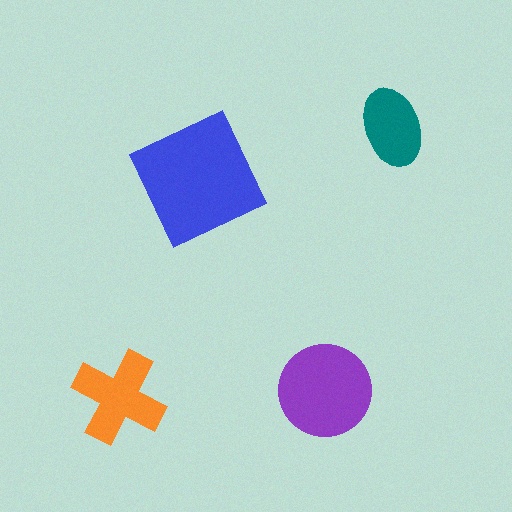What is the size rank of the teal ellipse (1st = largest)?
4th.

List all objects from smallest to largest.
The teal ellipse, the orange cross, the purple circle, the blue square.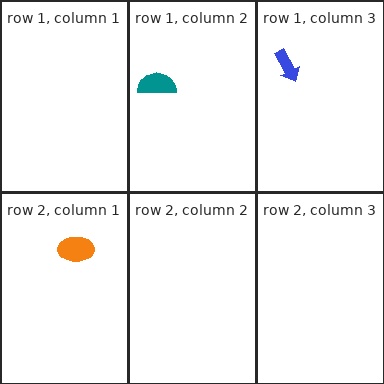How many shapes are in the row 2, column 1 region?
1.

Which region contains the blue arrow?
The row 1, column 3 region.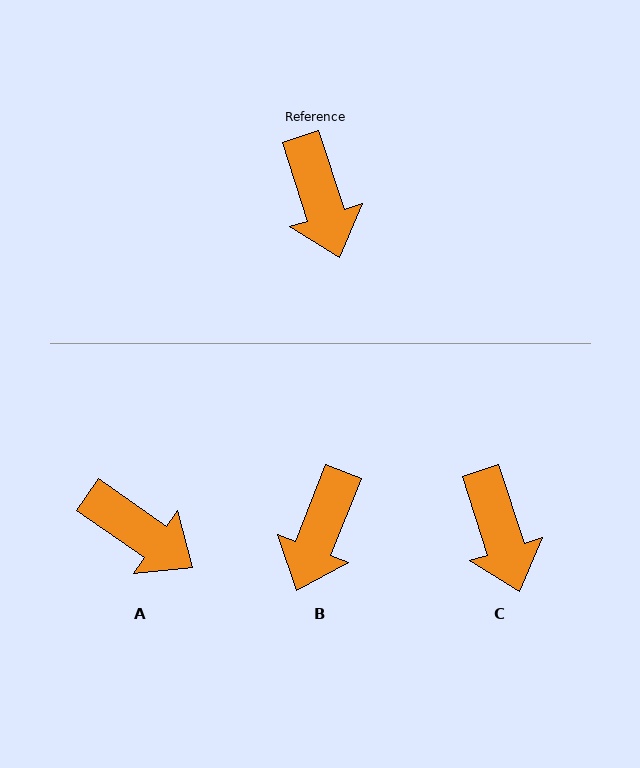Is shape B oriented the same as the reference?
No, it is off by about 40 degrees.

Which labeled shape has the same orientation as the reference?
C.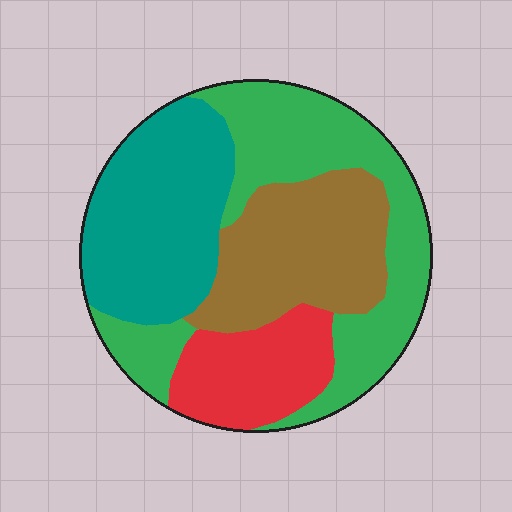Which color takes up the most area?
Green, at roughly 35%.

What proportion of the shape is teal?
Teal covers roughly 25% of the shape.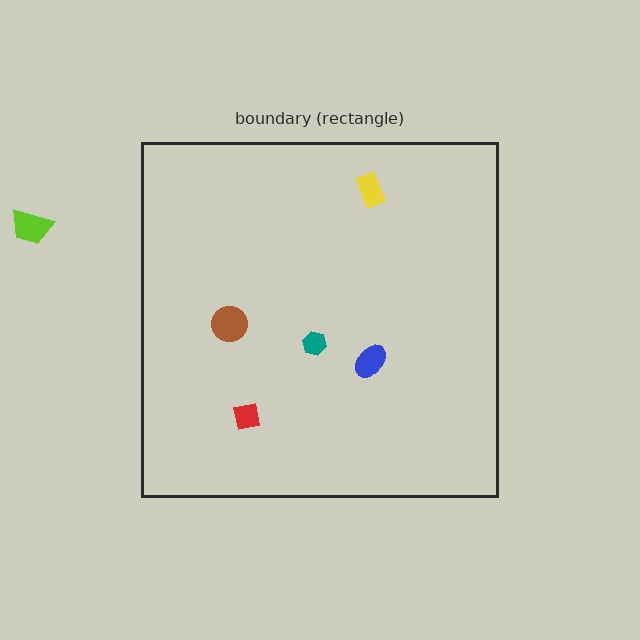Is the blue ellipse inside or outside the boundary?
Inside.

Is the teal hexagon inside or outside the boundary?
Inside.